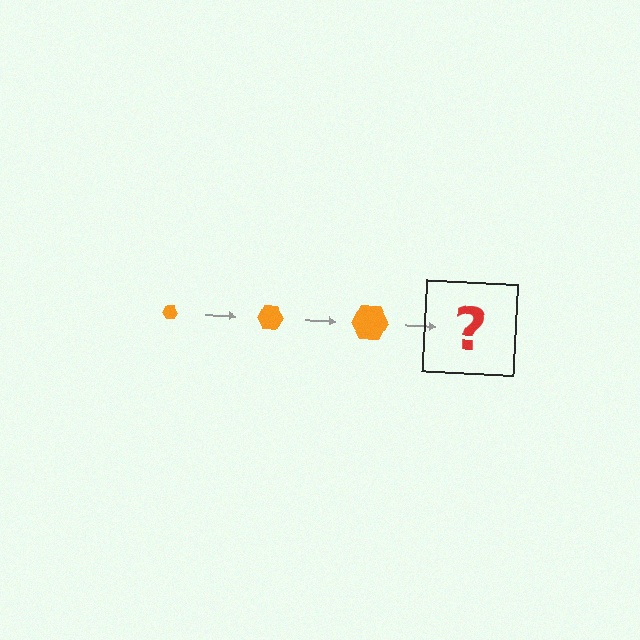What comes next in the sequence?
The next element should be an orange hexagon, larger than the previous one.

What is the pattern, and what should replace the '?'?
The pattern is that the hexagon gets progressively larger each step. The '?' should be an orange hexagon, larger than the previous one.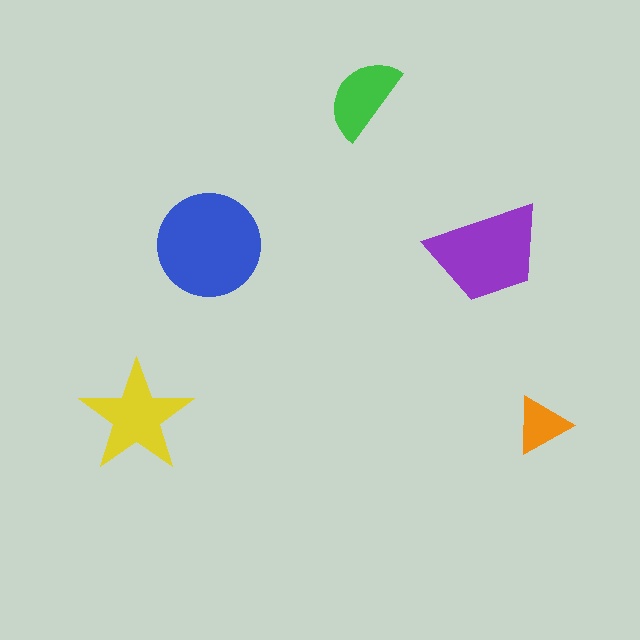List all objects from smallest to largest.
The orange triangle, the green semicircle, the yellow star, the purple trapezoid, the blue circle.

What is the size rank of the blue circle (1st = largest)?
1st.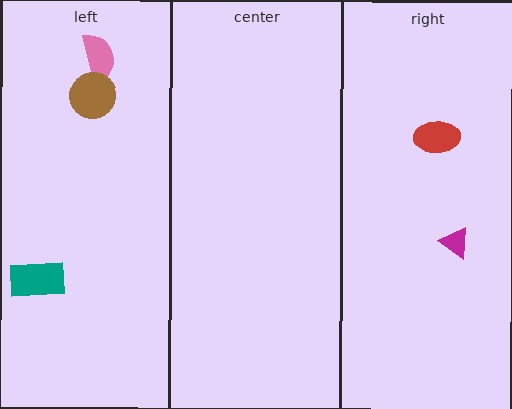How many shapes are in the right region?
2.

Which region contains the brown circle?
The left region.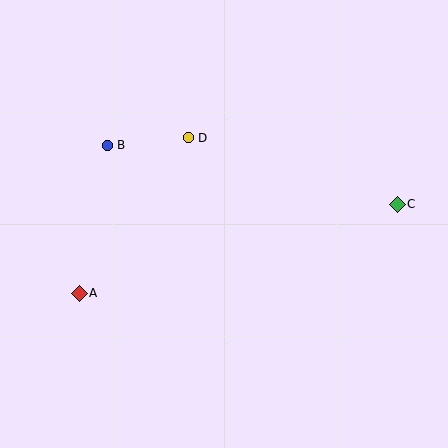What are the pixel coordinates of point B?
Point B is at (107, 145).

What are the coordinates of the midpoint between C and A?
The midpoint between C and A is at (238, 249).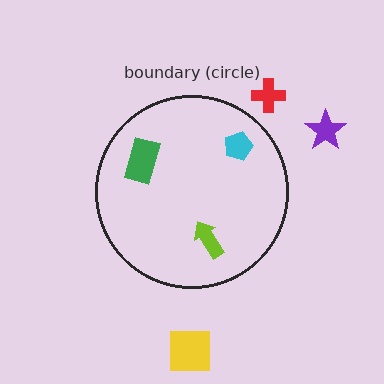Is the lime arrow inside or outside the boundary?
Inside.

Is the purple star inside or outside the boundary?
Outside.